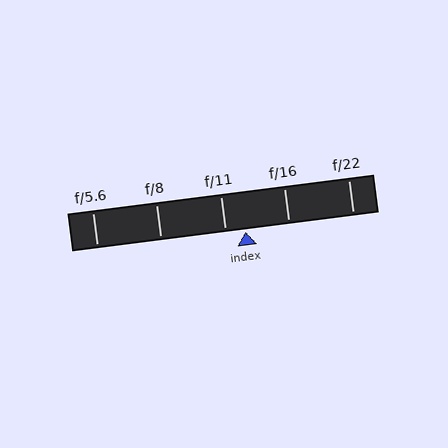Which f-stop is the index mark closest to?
The index mark is closest to f/11.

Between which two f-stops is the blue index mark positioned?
The index mark is between f/11 and f/16.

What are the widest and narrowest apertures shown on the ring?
The widest aperture shown is f/5.6 and the narrowest is f/22.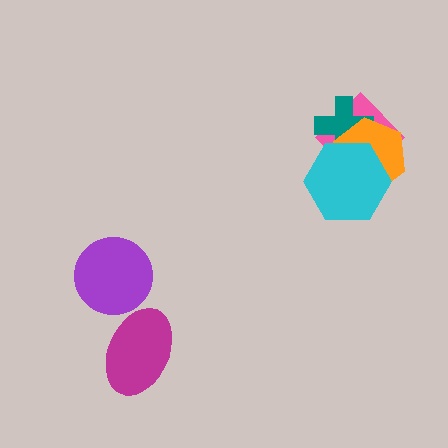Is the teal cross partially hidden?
Yes, it is partially covered by another shape.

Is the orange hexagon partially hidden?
Yes, it is partially covered by another shape.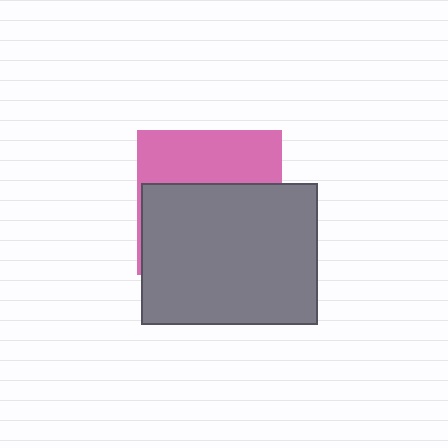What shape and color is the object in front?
The object in front is a gray rectangle.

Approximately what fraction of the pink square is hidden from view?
Roughly 61% of the pink square is hidden behind the gray rectangle.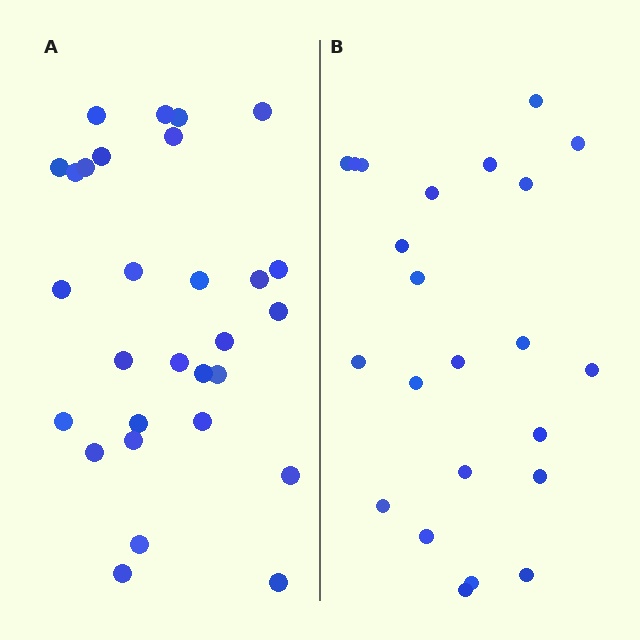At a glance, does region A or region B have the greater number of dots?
Region A (the left region) has more dots.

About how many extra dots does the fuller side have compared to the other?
Region A has about 6 more dots than region B.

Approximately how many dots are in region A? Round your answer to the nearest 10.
About 30 dots. (The exact count is 29, which rounds to 30.)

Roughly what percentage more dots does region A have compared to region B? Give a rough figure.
About 25% more.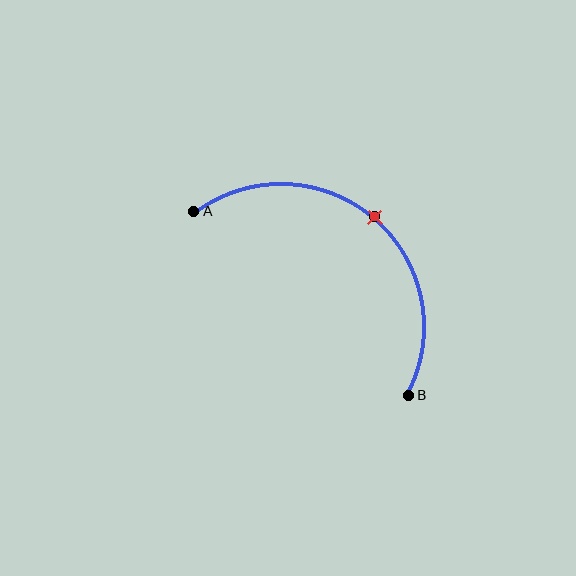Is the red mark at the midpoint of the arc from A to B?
Yes. The red mark lies on the arc at equal arc-length from both A and B — it is the arc midpoint.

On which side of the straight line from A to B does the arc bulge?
The arc bulges above and to the right of the straight line connecting A and B.